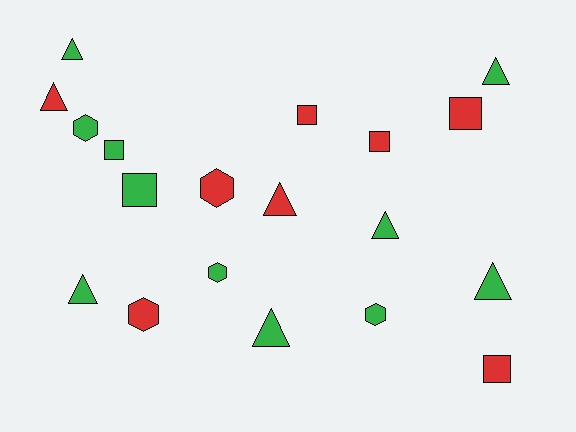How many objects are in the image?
There are 19 objects.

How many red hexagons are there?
There are 2 red hexagons.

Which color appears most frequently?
Green, with 11 objects.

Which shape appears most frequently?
Triangle, with 8 objects.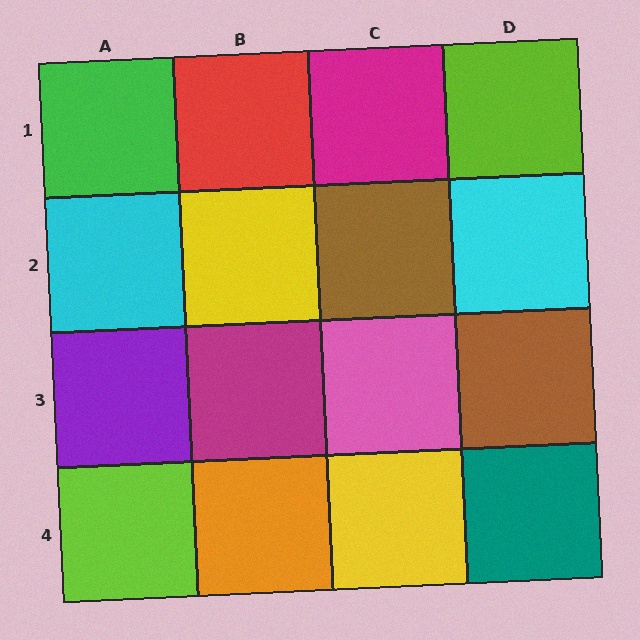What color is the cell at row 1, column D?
Lime.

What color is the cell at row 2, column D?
Cyan.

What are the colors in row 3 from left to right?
Purple, magenta, pink, brown.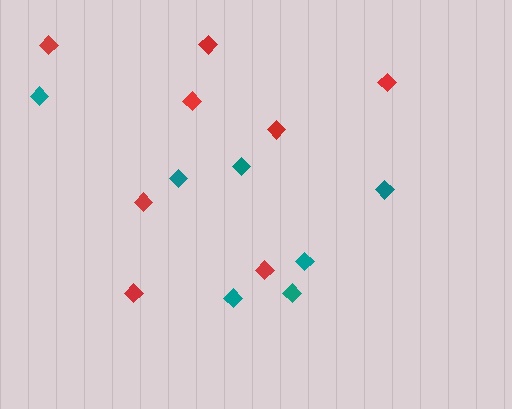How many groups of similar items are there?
There are 2 groups: one group of red diamonds (8) and one group of teal diamonds (7).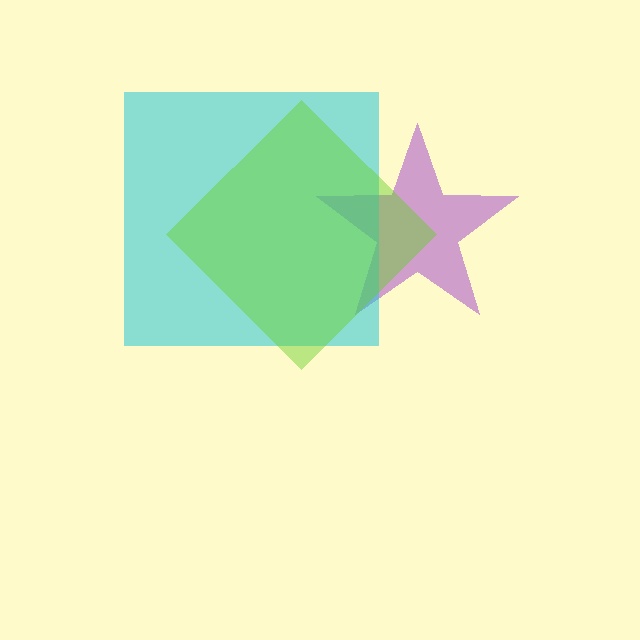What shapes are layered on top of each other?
The layered shapes are: a purple star, a cyan square, a lime diamond.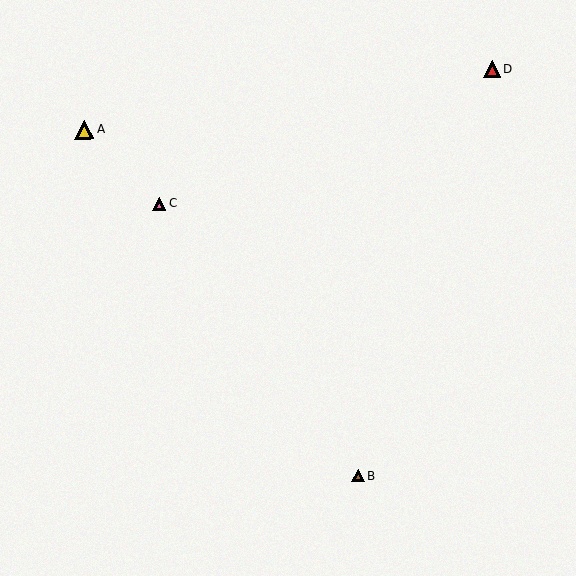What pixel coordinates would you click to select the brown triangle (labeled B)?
Click at (359, 476) to select the brown triangle B.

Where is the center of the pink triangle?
The center of the pink triangle is at (159, 203).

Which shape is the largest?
The yellow triangle (labeled A) is the largest.